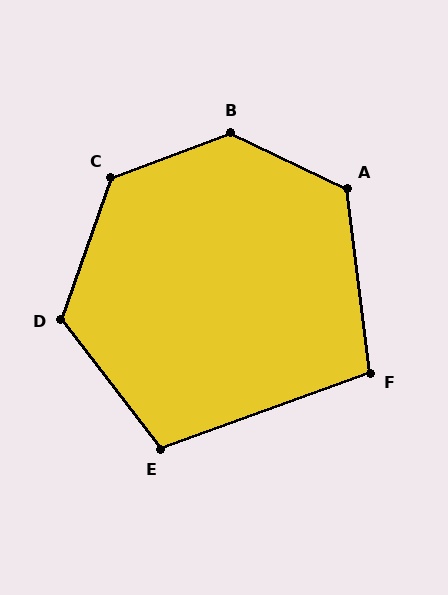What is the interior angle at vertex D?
Approximately 123 degrees (obtuse).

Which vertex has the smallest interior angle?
F, at approximately 103 degrees.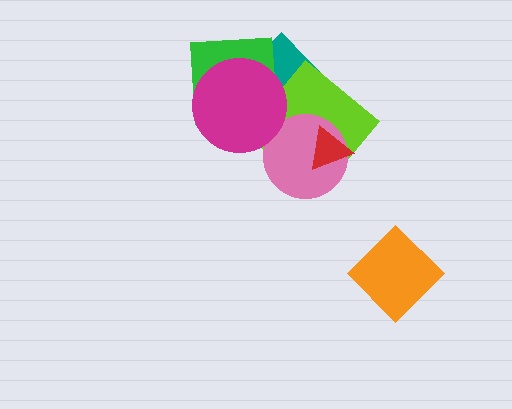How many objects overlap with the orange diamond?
0 objects overlap with the orange diamond.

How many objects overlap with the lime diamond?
4 objects overlap with the lime diamond.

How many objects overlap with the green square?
2 objects overlap with the green square.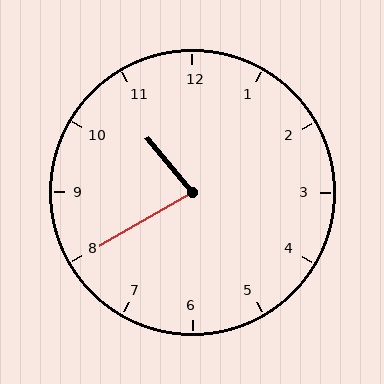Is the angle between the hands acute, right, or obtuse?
It is acute.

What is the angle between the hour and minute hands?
Approximately 80 degrees.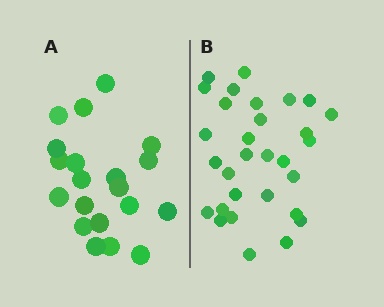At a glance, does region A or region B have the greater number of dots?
Region B (the right region) has more dots.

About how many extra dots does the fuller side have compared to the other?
Region B has roughly 10 or so more dots than region A.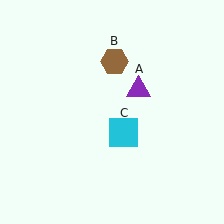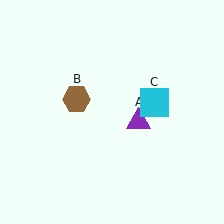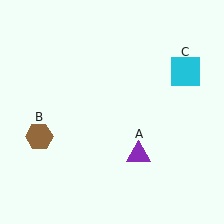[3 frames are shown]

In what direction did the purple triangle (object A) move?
The purple triangle (object A) moved down.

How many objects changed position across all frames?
3 objects changed position: purple triangle (object A), brown hexagon (object B), cyan square (object C).